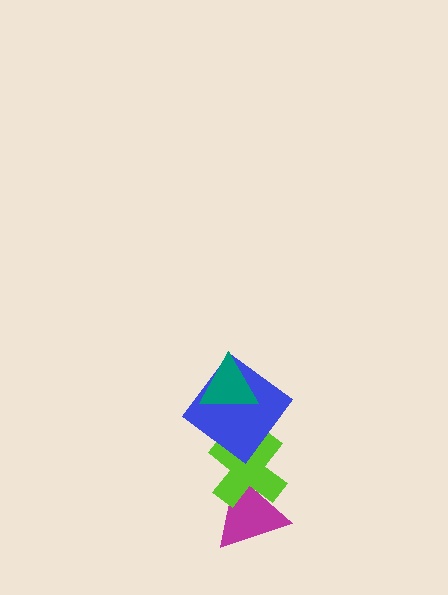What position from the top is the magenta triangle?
The magenta triangle is 4th from the top.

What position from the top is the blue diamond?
The blue diamond is 2nd from the top.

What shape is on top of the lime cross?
The blue diamond is on top of the lime cross.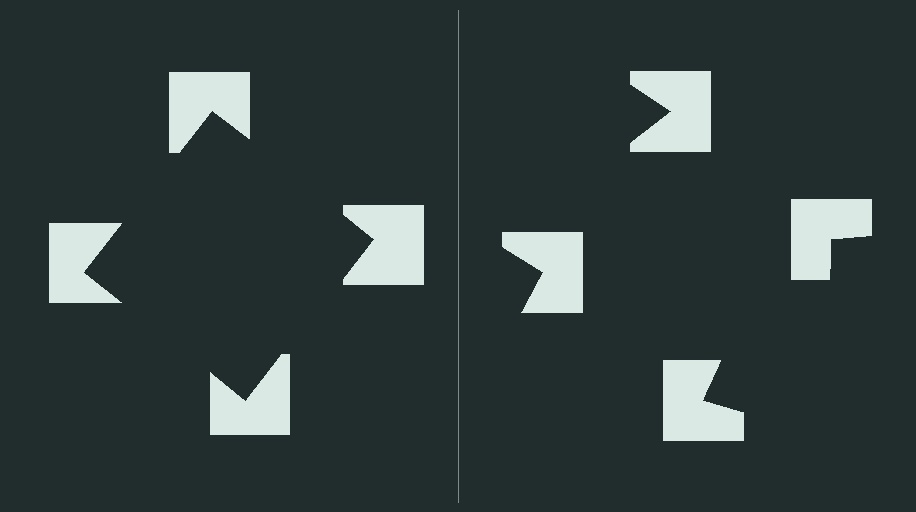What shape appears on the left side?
An illusory square.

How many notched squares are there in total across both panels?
8 — 4 on each side.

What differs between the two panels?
The notched squares are positioned identically on both sides; only the wedge orientations differ. On the left they align to a square; on the right they are misaligned.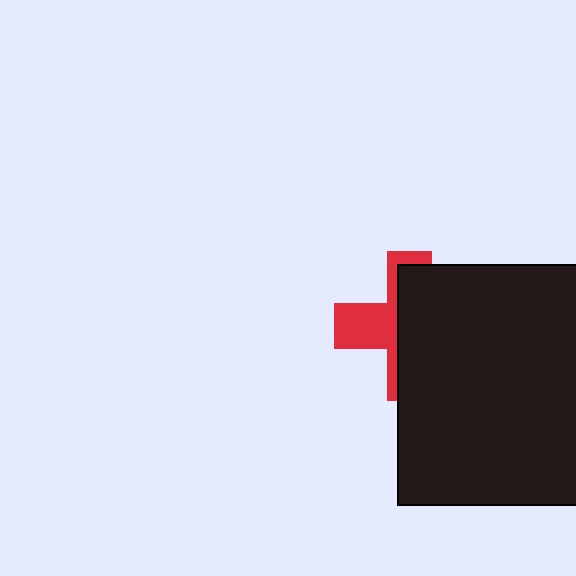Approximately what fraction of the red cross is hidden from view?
Roughly 62% of the red cross is hidden behind the black square.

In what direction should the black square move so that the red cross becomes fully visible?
The black square should move right. That is the shortest direction to clear the overlap and leave the red cross fully visible.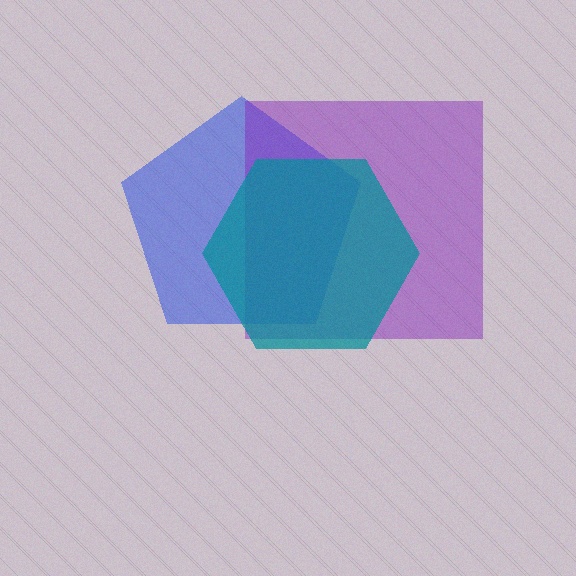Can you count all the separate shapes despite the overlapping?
Yes, there are 3 separate shapes.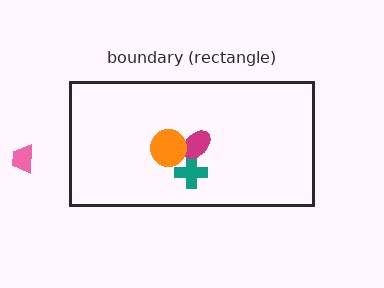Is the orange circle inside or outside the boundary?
Inside.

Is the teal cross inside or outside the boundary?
Inside.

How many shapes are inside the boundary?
3 inside, 1 outside.